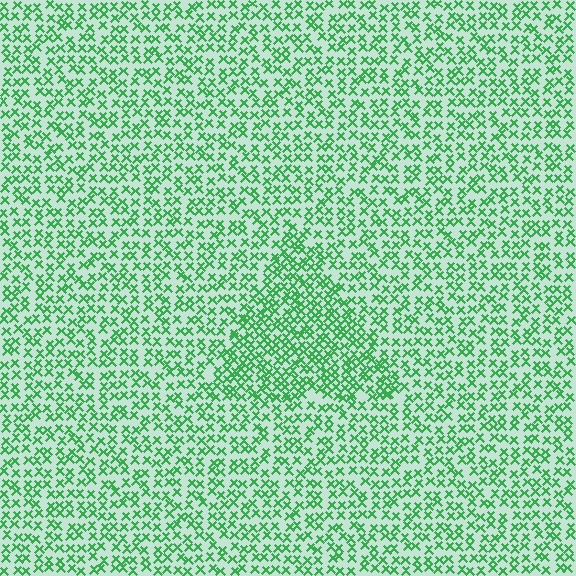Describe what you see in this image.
The image contains small green elements arranged at two different densities. A triangle-shaped region is visible where the elements are more densely packed than the surrounding area.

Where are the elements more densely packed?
The elements are more densely packed inside the triangle boundary.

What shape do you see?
I see a triangle.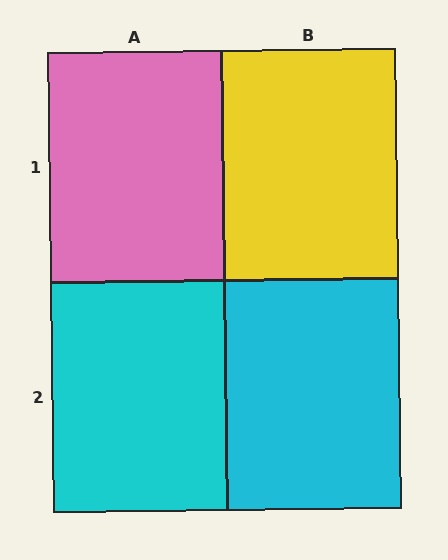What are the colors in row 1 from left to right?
Pink, yellow.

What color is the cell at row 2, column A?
Cyan.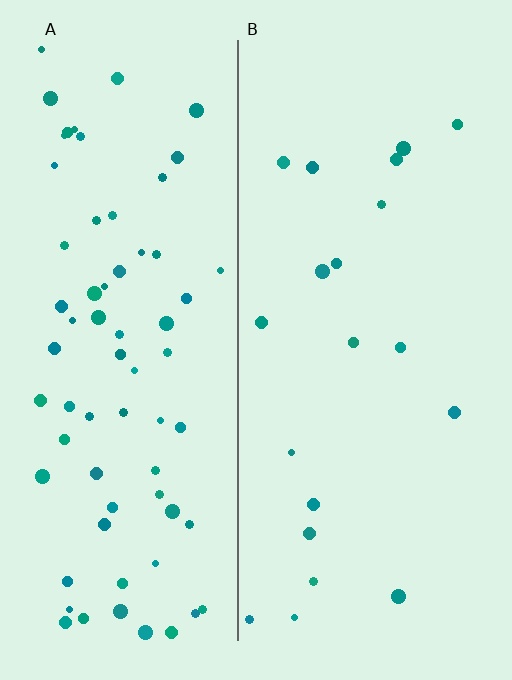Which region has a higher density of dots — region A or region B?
A (the left).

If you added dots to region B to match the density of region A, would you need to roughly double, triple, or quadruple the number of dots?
Approximately quadruple.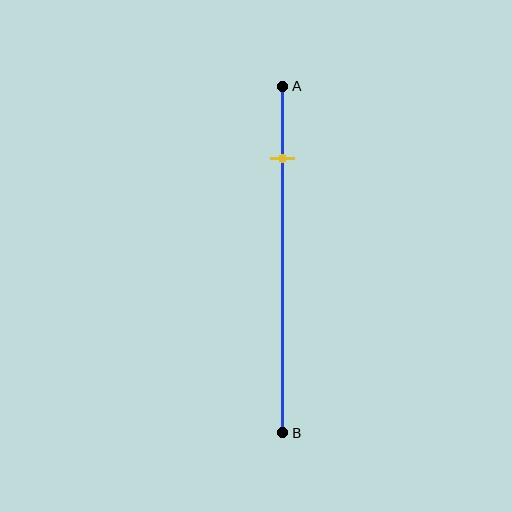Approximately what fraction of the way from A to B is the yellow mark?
The yellow mark is approximately 20% of the way from A to B.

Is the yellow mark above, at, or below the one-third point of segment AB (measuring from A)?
The yellow mark is above the one-third point of segment AB.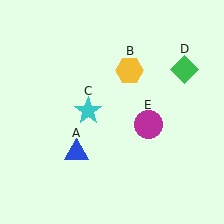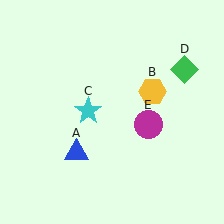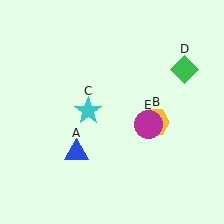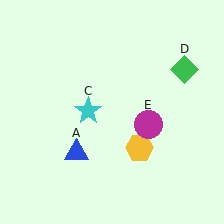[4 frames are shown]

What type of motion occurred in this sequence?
The yellow hexagon (object B) rotated clockwise around the center of the scene.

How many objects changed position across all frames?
1 object changed position: yellow hexagon (object B).